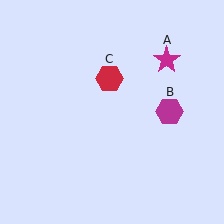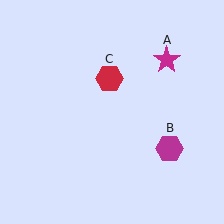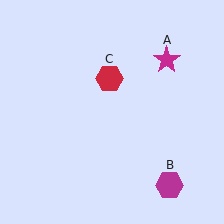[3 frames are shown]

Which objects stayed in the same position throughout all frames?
Magenta star (object A) and red hexagon (object C) remained stationary.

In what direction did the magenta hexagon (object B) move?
The magenta hexagon (object B) moved down.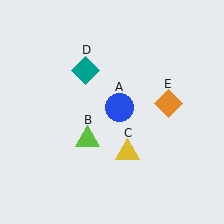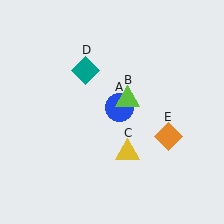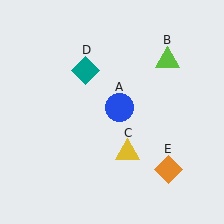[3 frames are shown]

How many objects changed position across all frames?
2 objects changed position: lime triangle (object B), orange diamond (object E).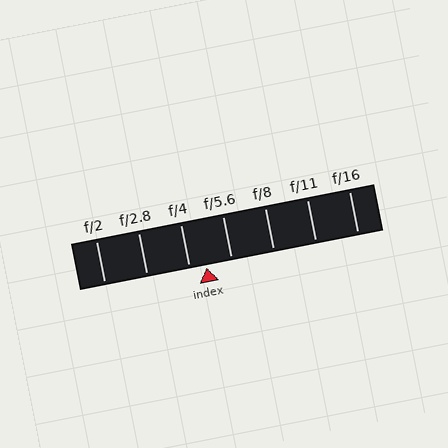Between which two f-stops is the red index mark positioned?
The index mark is between f/4 and f/5.6.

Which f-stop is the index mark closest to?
The index mark is closest to f/4.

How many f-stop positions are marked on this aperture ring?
There are 7 f-stop positions marked.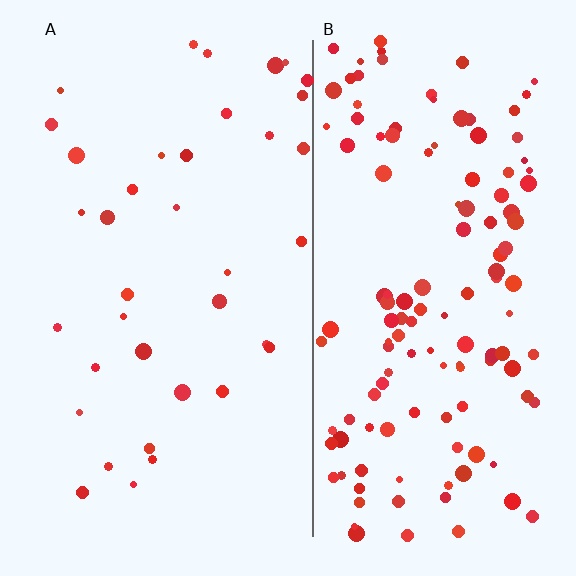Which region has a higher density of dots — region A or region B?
B (the right).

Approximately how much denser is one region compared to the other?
Approximately 3.6× — region B over region A.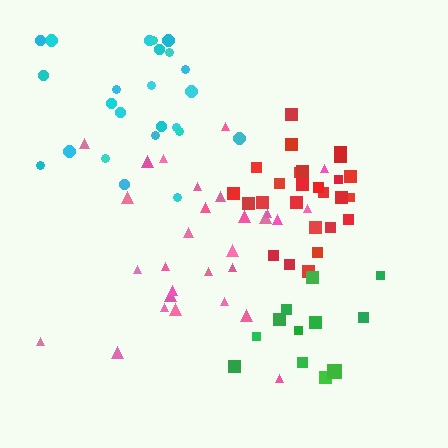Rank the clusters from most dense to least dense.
red, pink, cyan, green.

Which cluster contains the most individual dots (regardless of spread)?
Pink (29).